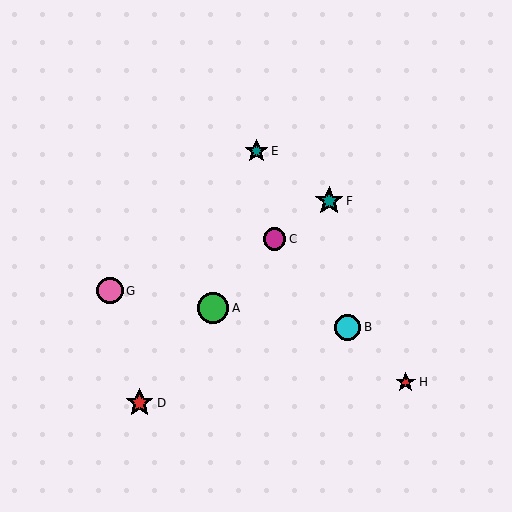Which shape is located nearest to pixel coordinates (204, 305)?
The green circle (labeled A) at (213, 308) is nearest to that location.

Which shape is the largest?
The green circle (labeled A) is the largest.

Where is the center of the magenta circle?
The center of the magenta circle is at (275, 239).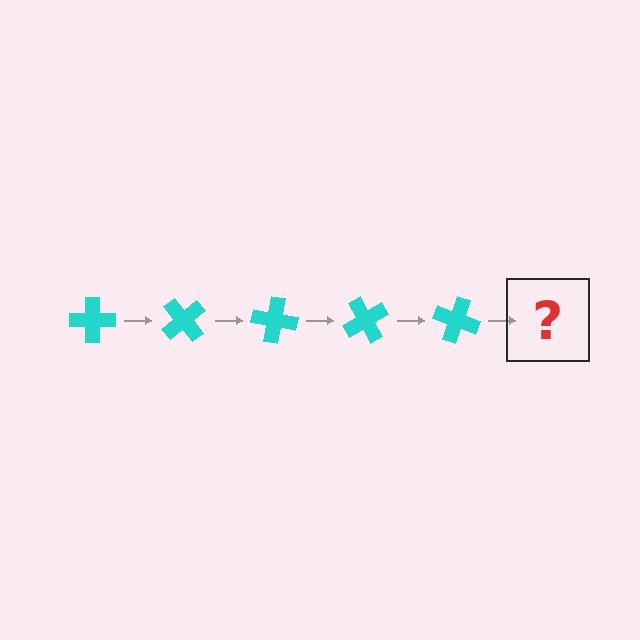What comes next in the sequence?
The next element should be a cyan cross rotated 250 degrees.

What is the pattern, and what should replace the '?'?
The pattern is that the cross rotates 50 degrees each step. The '?' should be a cyan cross rotated 250 degrees.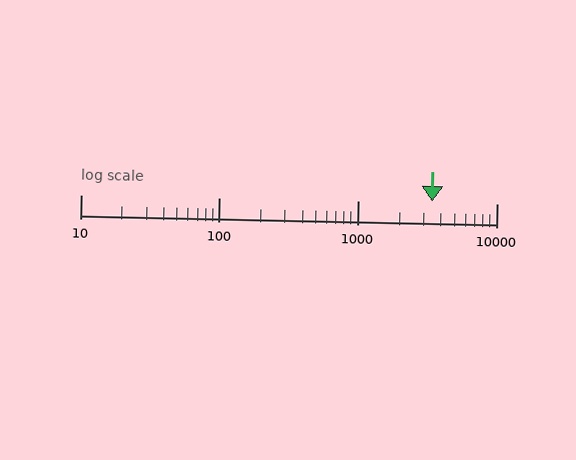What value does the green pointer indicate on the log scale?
The pointer indicates approximately 3400.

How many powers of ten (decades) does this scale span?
The scale spans 3 decades, from 10 to 10000.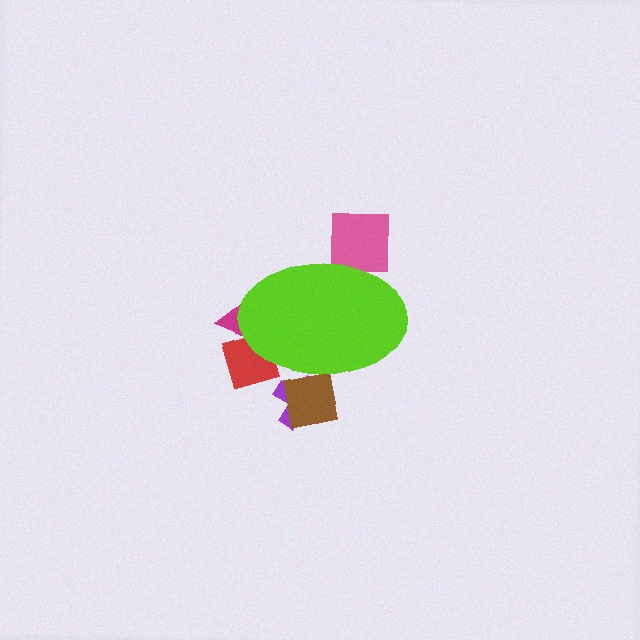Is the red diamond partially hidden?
Yes, the red diamond is partially hidden behind the lime ellipse.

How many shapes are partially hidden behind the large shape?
5 shapes are partially hidden.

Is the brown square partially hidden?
Yes, the brown square is partially hidden behind the lime ellipse.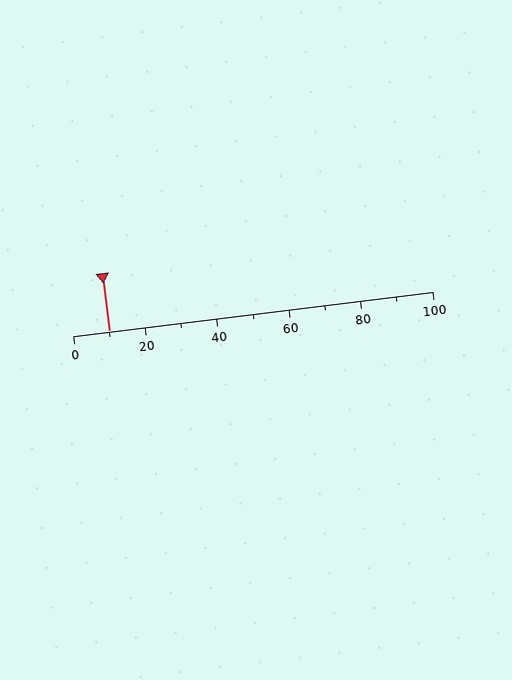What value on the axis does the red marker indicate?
The marker indicates approximately 10.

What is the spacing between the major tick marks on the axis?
The major ticks are spaced 20 apart.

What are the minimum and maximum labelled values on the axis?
The axis runs from 0 to 100.